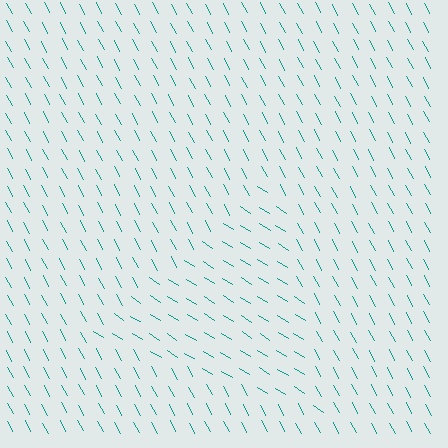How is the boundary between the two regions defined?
The boundary is defined purely by a change in line orientation (approximately 30 degrees difference). All lines are the same color and thickness.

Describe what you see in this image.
The image is filled with small teal line segments. A triangle region in the image has lines oriented differently from the surrounding lines, creating a visible texture boundary.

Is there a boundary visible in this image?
Yes, there is a texture boundary formed by a change in line orientation.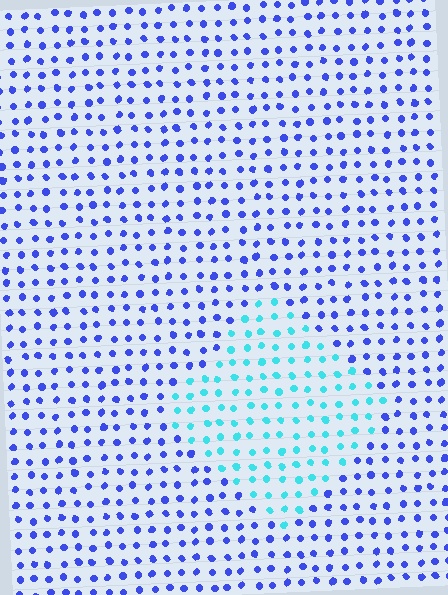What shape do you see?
I see a diamond.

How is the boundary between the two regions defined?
The boundary is defined purely by a slight shift in hue (about 53 degrees). Spacing, size, and orientation are identical on both sides.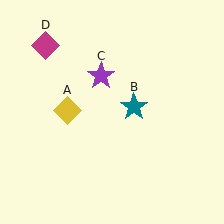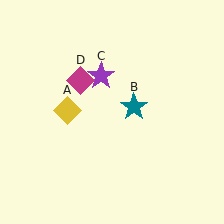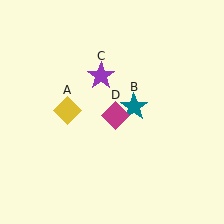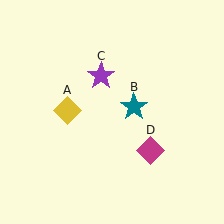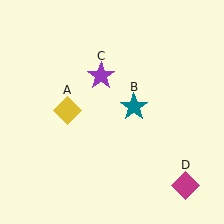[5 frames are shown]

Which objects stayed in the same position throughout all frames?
Yellow diamond (object A) and teal star (object B) and purple star (object C) remained stationary.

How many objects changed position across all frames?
1 object changed position: magenta diamond (object D).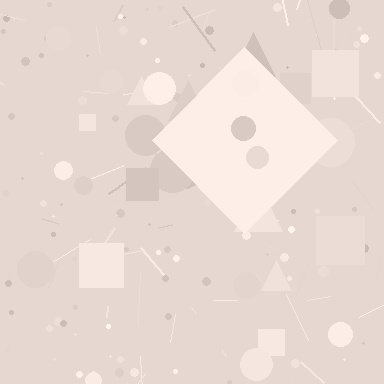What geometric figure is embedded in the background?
A diamond is embedded in the background.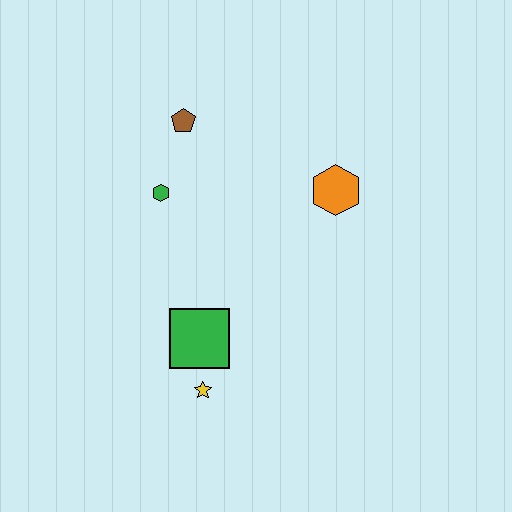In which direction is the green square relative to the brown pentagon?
The green square is below the brown pentagon.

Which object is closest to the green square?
The yellow star is closest to the green square.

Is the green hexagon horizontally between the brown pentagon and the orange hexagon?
No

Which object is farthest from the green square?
The brown pentagon is farthest from the green square.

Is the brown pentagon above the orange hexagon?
Yes